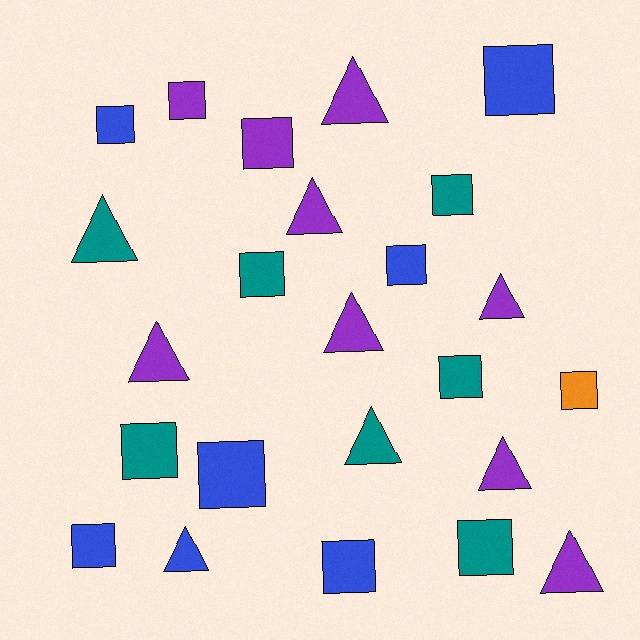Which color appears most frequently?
Purple, with 9 objects.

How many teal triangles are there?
There are 2 teal triangles.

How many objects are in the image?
There are 24 objects.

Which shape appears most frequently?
Square, with 14 objects.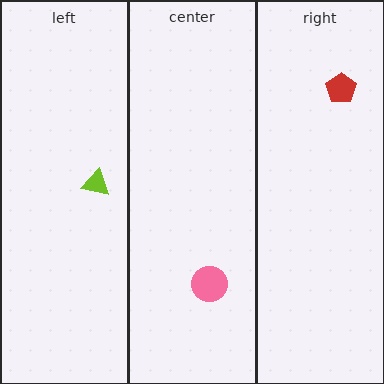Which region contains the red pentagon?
The right region.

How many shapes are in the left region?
1.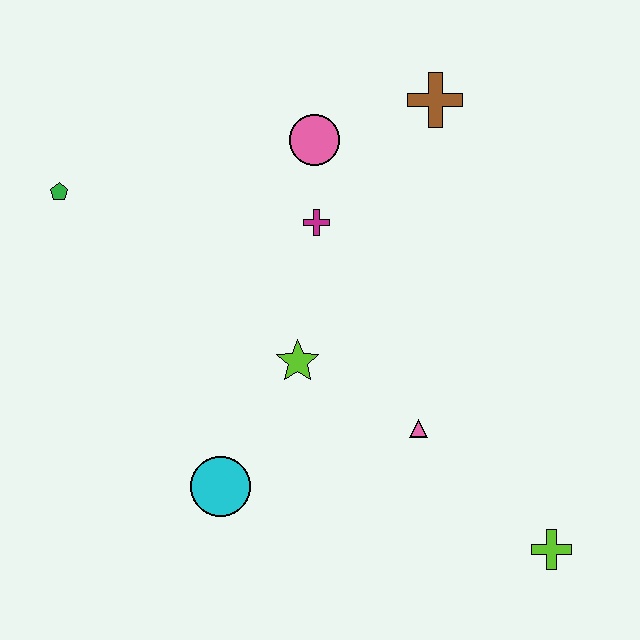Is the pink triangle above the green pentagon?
No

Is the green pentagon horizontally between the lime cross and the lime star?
No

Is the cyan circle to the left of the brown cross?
Yes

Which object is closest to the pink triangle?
The lime star is closest to the pink triangle.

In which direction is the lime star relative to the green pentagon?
The lime star is to the right of the green pentagon.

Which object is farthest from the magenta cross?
The lime cross is farthest from the magenta cross.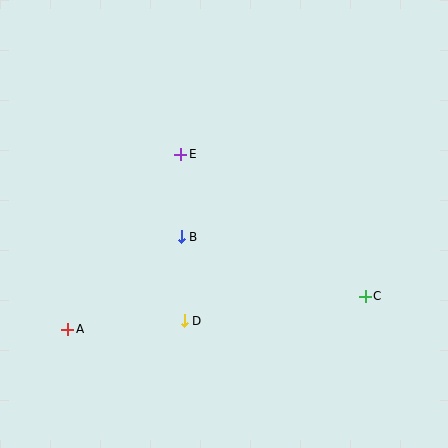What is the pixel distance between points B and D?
The distance between B and D is 84 pixels.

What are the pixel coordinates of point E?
Point E is at (181, 154).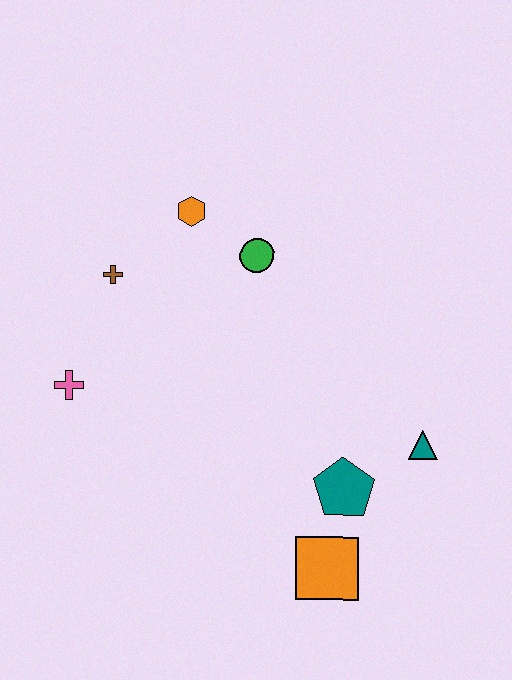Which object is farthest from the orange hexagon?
The orange square is farthest from the orange hexagon.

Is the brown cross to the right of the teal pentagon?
No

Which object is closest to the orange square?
The teal pentagon is closest to the orange square.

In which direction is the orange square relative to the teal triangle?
The orange square is below the teal triangle.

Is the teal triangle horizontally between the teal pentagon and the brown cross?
No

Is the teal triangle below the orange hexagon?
Yes